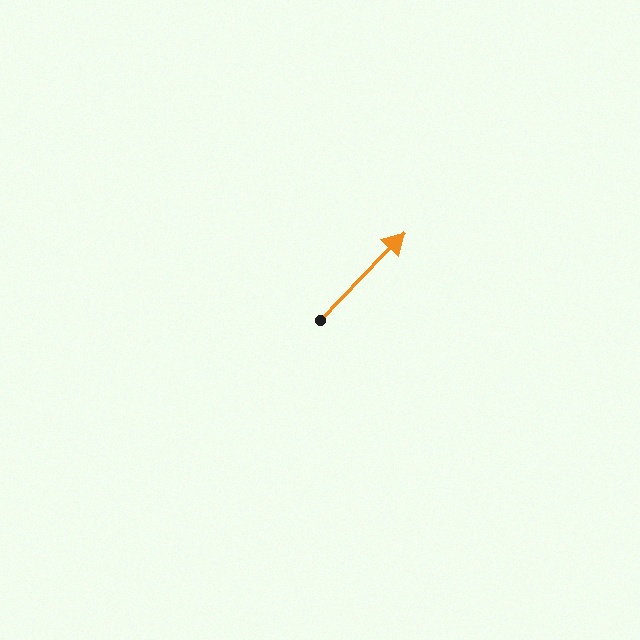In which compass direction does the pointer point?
Northeast.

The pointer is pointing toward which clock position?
Roughly 1 o'clock.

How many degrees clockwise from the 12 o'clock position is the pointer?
Approximately 44 degrees.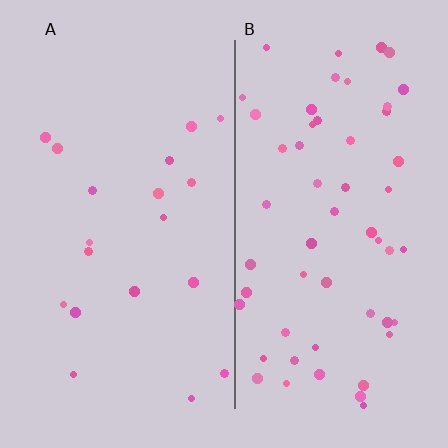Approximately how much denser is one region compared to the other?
Approximately 2.9× — region B over region A.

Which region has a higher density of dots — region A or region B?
B (the right).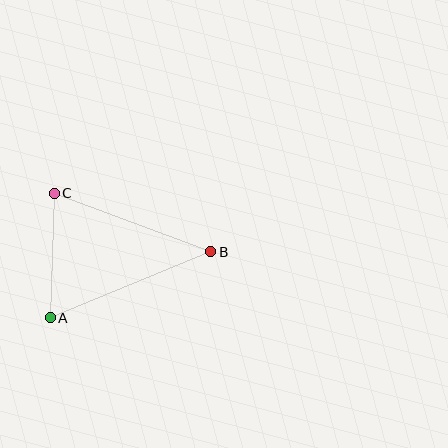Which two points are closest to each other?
Points A and C are closest to each other.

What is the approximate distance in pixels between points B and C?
The distance between B and C is approximately 167 pixels.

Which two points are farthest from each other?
Points A and B are farthest from each other.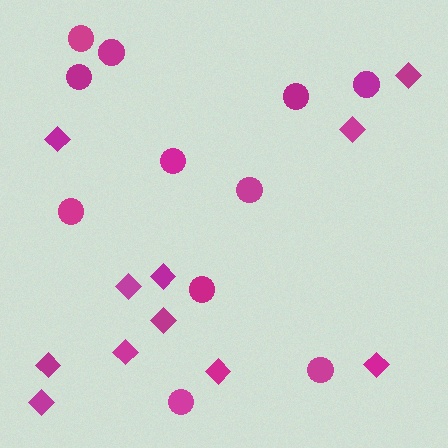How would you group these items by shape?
There are 2 groups: one group of diamonds (11) and one group of circles (11).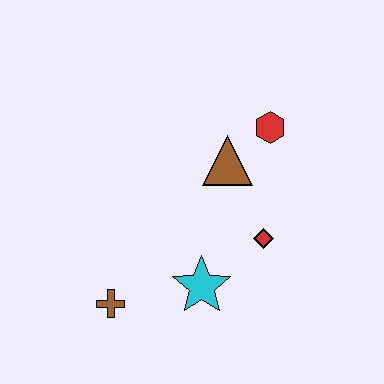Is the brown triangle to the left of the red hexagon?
Yes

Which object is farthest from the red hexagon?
The brown cross is farthest from the red hexagon.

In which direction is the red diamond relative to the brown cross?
The red diamond is to the right of the brown cross.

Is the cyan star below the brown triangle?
Yes